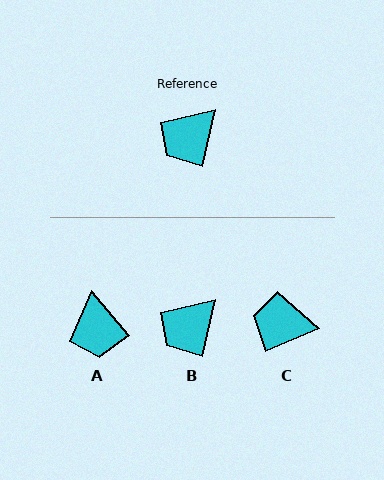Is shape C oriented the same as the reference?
No, it is off by about 54 degrees.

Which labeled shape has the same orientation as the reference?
B.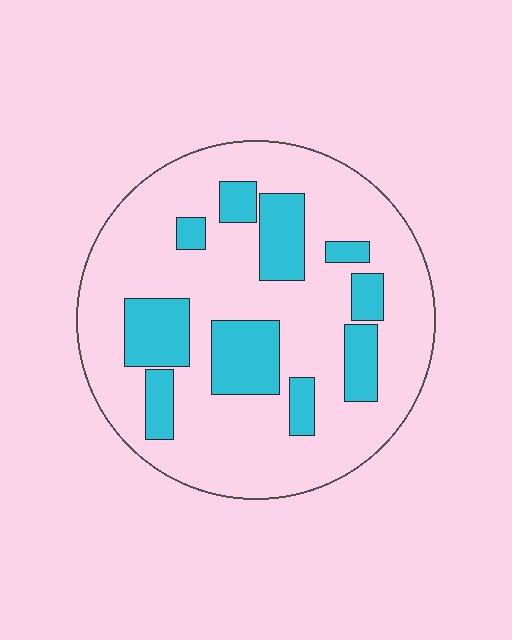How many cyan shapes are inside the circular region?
10.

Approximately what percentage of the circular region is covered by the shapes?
Approximately 25%.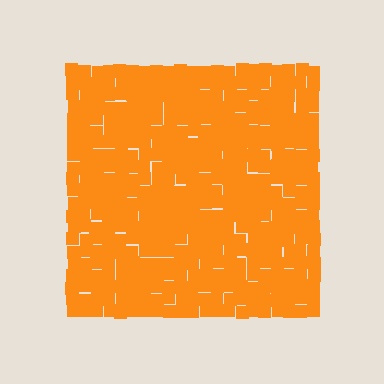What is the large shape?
The large shape is a square.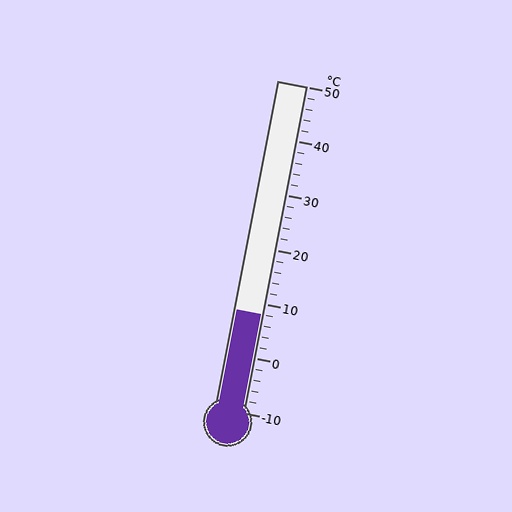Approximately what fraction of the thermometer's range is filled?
The thermometer is filled to approximately 30% of its range.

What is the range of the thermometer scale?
The thermometer scale ranges from -10°C to 50°C.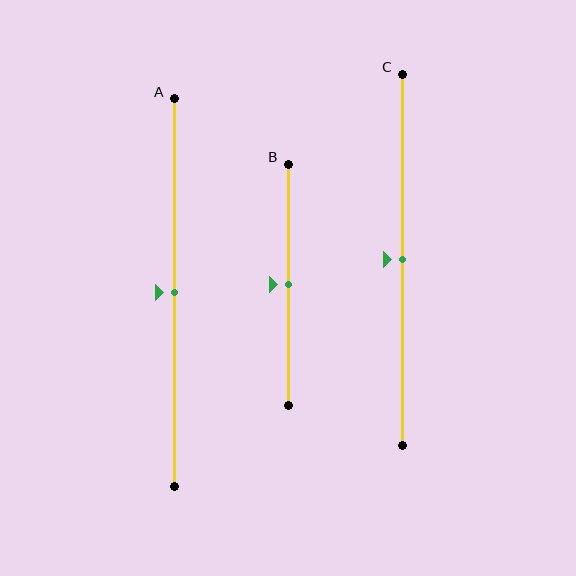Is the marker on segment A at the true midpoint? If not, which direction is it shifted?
Yes, the marker on segment A is at the true midpoint.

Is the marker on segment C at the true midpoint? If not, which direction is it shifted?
Yes, the marker on segment C is at the true midpoint.